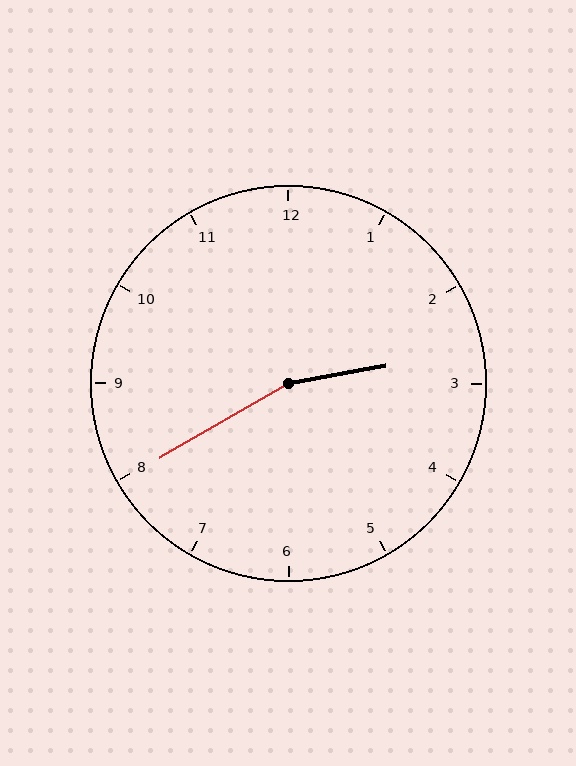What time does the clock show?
2:40.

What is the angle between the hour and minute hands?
Approximately 160 degrees.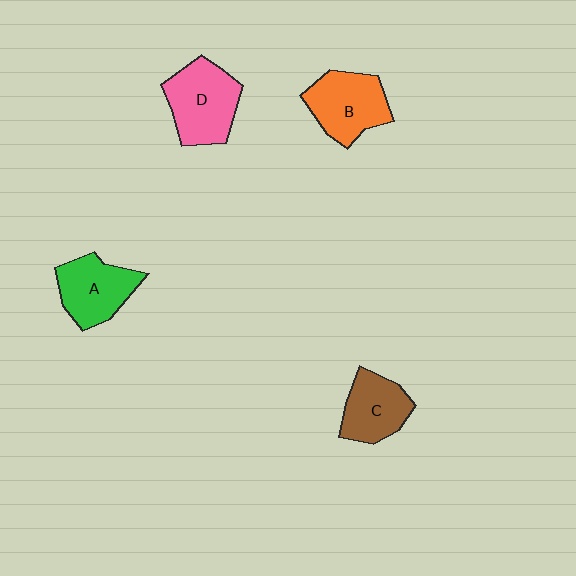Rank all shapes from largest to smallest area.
From largest to smallest: D (pink), B (orange), A (green), C (brown).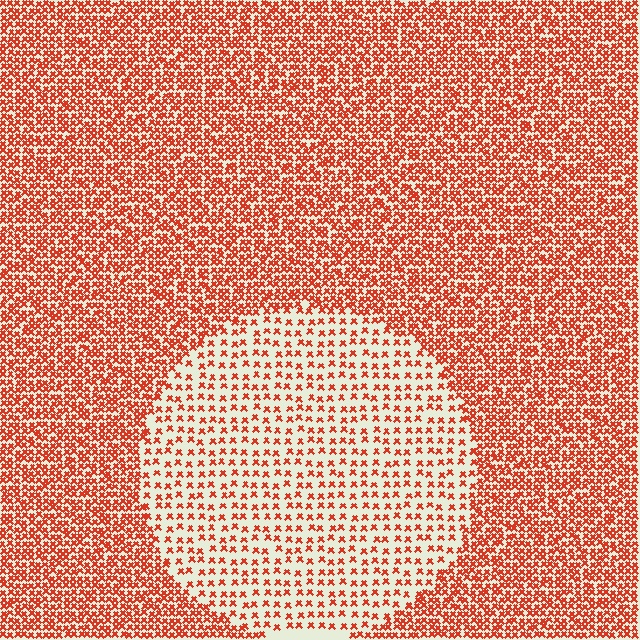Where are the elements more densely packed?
The elements are more densely packed outside the circle boundary.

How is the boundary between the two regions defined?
The boundary is defined by a change in element density (approximately 2.4x ratio). All elements are the same color, size, and shape.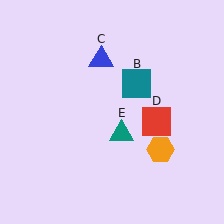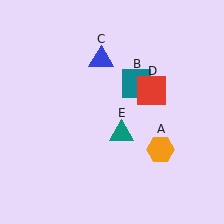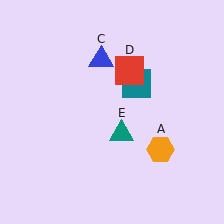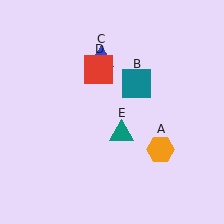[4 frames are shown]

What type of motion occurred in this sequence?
The red square (object D) rotated counterclockwise around the center of the scene.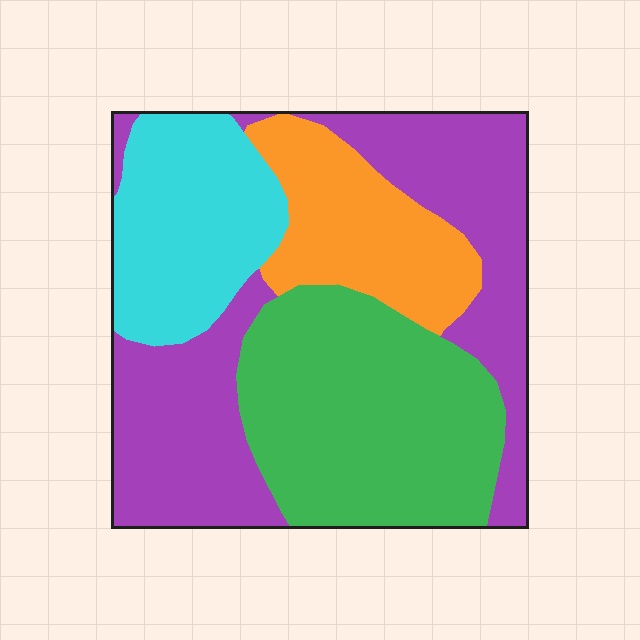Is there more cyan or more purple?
Purple.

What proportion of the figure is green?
Green takes up about one third (1/3) of the figure.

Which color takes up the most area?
Purple, at roughly 35%.